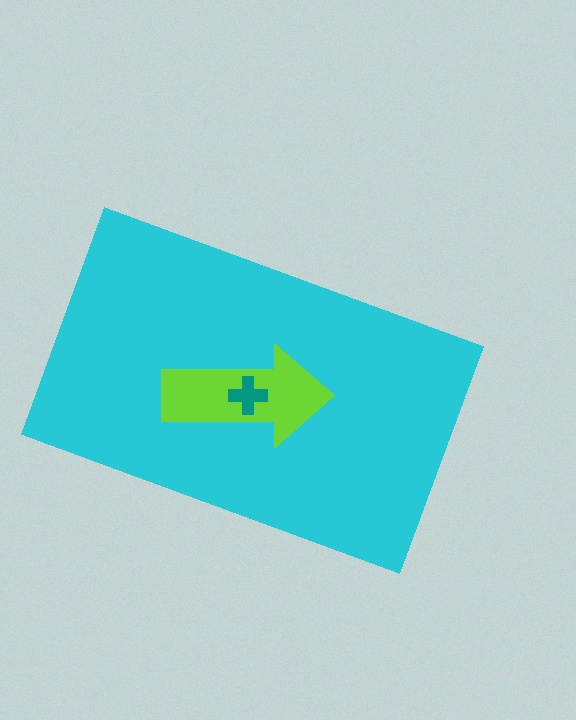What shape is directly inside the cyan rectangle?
The lime arrow.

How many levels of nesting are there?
3.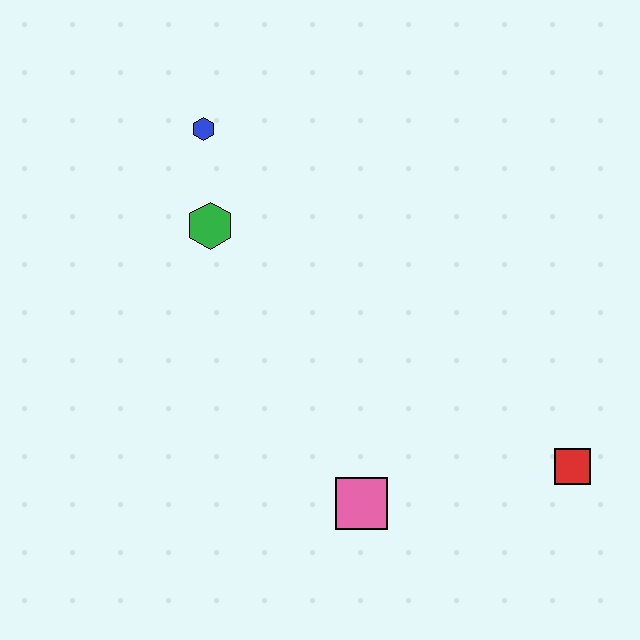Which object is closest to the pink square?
The red square is closest to the pink square.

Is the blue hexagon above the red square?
Yes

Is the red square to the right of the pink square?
Yes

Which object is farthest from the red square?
The blue hexagon is farthest from the red square.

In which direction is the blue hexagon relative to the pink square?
The blue hexagon is above the pink square.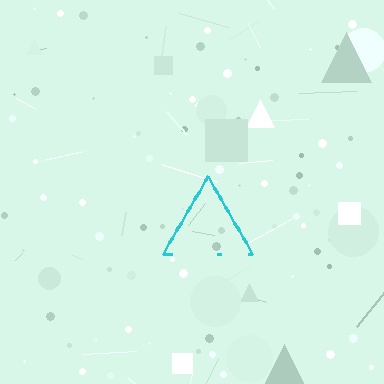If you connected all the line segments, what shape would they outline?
They would outline a triangle.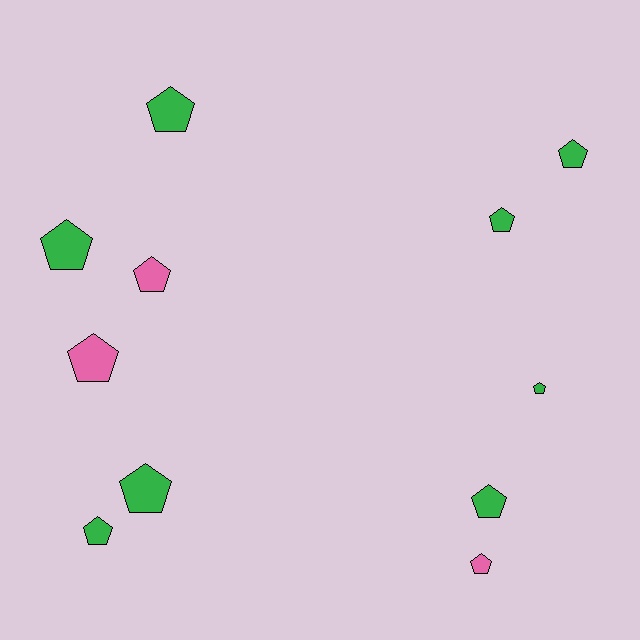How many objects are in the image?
There are 11 objects.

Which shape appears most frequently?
Pentagon, with 11 objects.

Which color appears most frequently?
Green, with 8 objects.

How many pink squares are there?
There are no pink squares.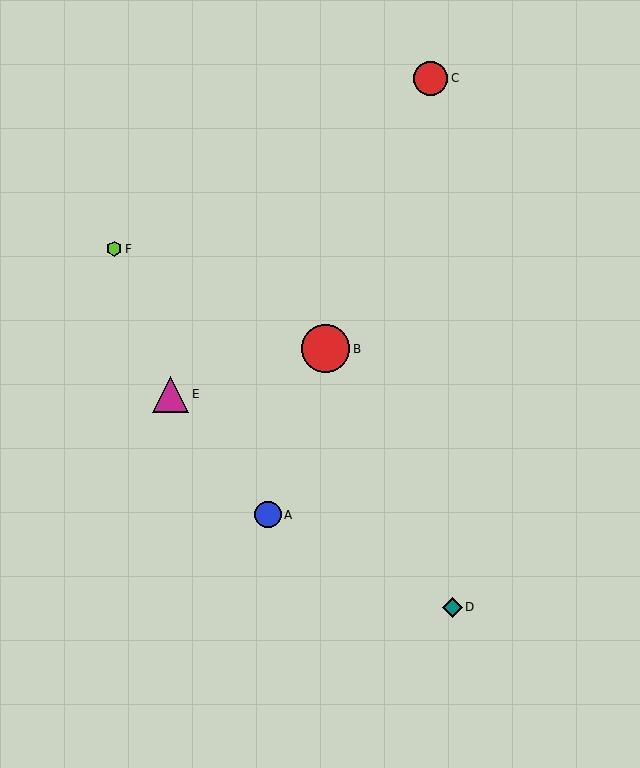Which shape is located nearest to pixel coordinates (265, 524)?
The blue circle (labeled A) at (268, 515) is nearest to that location.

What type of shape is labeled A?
Shape A is a blue circle.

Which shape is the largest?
The red circle (labeled B) is the largest.